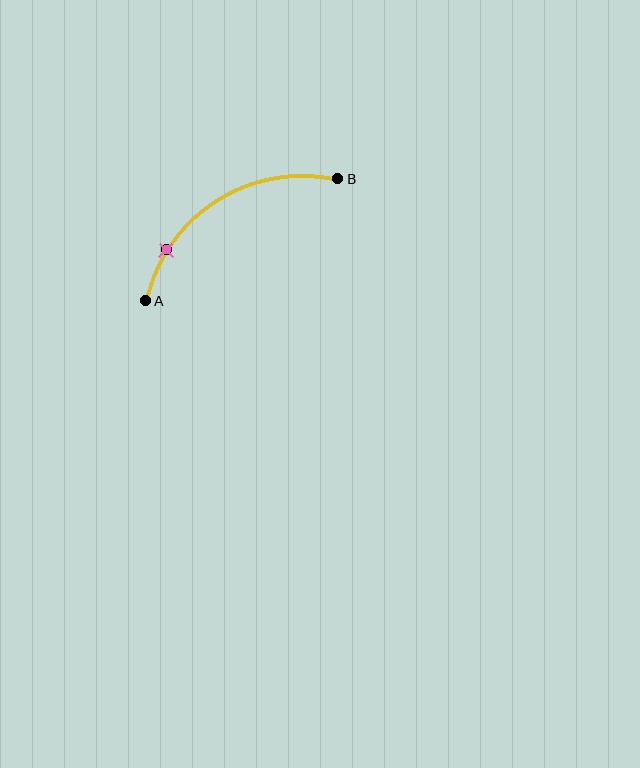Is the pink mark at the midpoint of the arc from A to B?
No. The pink mark lies on the arc but is closer to endpoint A. The arc midpoint would be at the point on the curve equidistant along the arc from both A and B.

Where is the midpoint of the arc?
The arc midpoint is the point on the curve farthest from the straight line joining A and B. It sits above that line.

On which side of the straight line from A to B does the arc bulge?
The arc bulges above the straight line connecting A and B.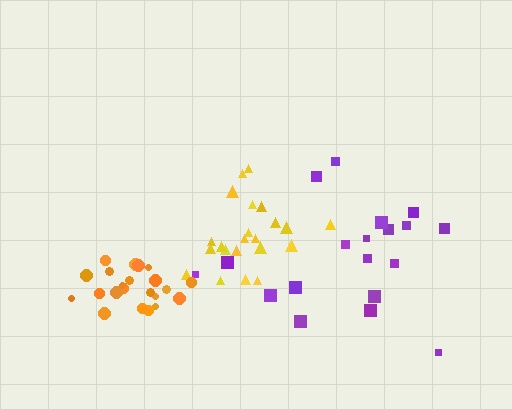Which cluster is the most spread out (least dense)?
Purple.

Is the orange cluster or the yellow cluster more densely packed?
Orange.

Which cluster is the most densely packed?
Orange.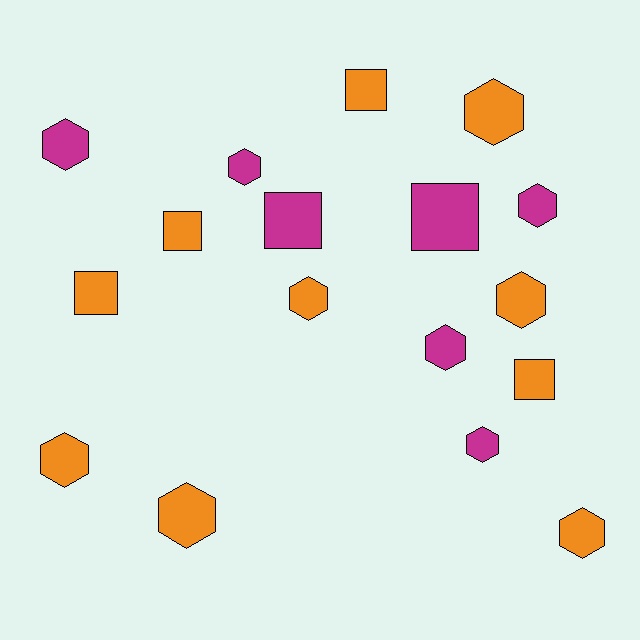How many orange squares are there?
There are 4 orange squares.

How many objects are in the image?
There are 17 objects.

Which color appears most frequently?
Orange, with 10 objects.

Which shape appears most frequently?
Hexagon, with 11 objects.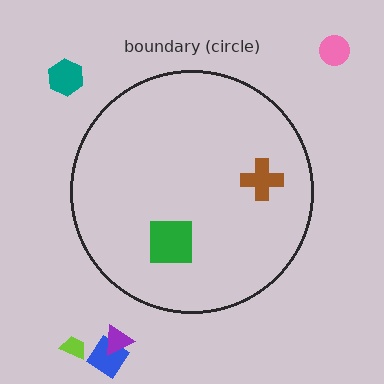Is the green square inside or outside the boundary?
Inside.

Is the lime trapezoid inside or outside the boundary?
Outside.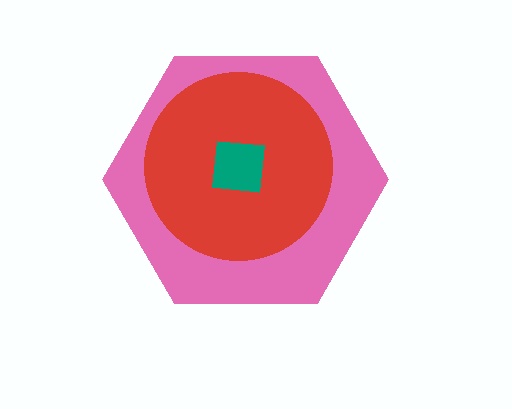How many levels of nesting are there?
3.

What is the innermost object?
The teal square.